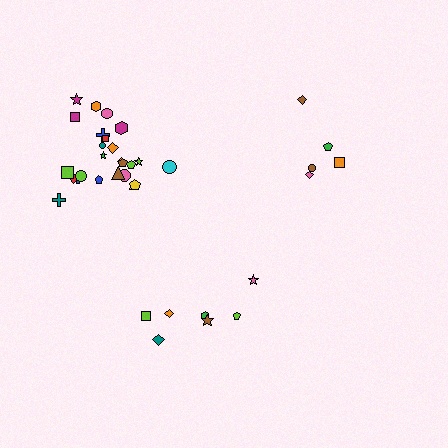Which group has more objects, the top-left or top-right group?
The top-left group.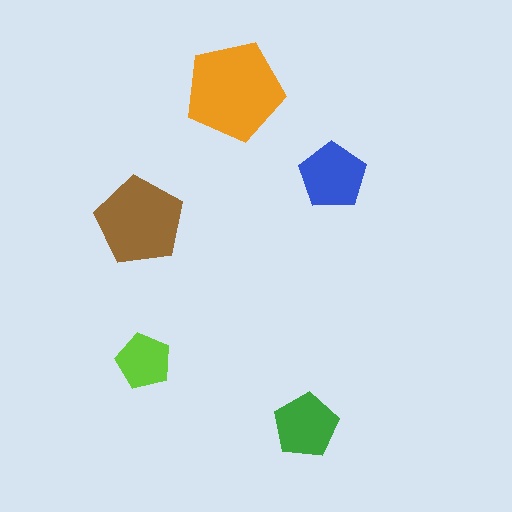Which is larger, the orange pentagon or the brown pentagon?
The orange one.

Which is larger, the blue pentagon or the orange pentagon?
The orange one.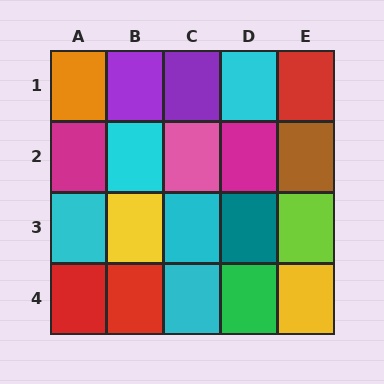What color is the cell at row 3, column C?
Cyan.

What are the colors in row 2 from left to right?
Magenta, cyan, pink, magenta, brown.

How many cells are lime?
1 cell is lime.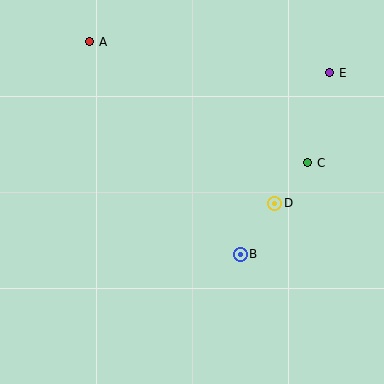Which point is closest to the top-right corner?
Point E is closest to the top-right corner.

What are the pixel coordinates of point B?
Point B is at (240, 254).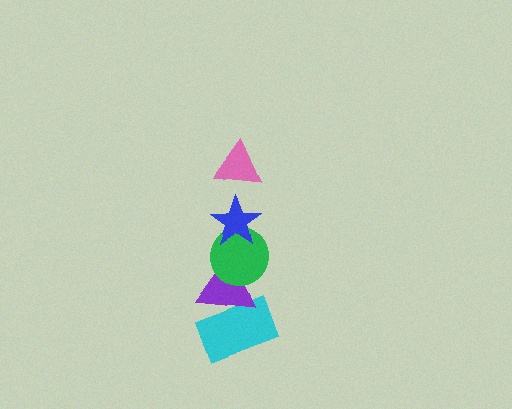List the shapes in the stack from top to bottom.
From top to bottom: the pink triangle, the blue star, the green circle, the purple triangle, the cyan rectangle.